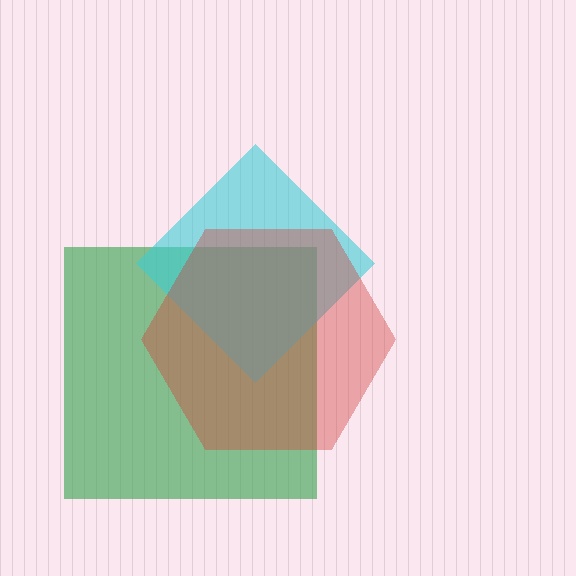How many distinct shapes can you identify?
There are 3 distinct shapes: a green square, a cyan diamond, a red hexagon.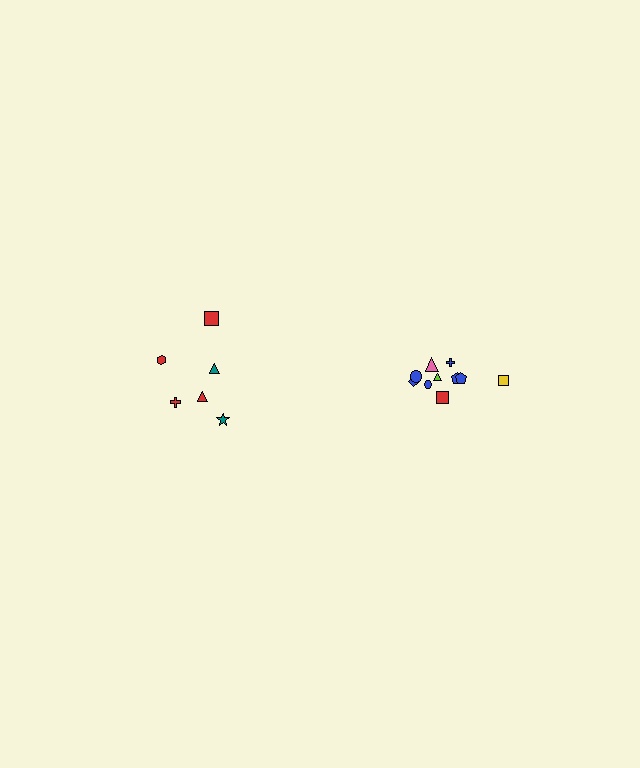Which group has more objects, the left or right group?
The right group.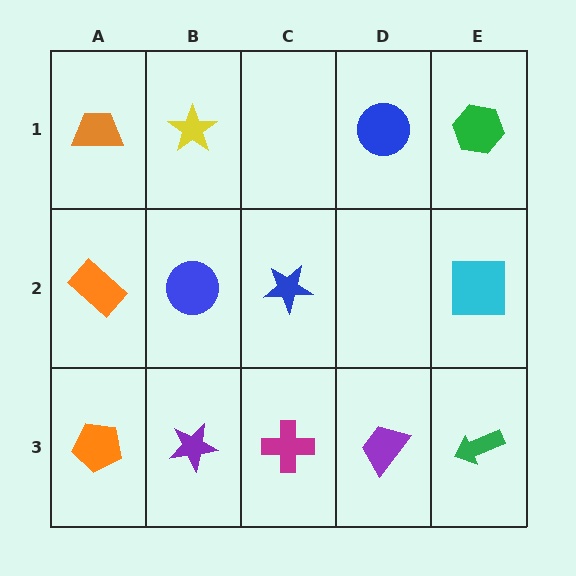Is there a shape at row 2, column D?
No, that cell is empty.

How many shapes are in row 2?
4 shapes.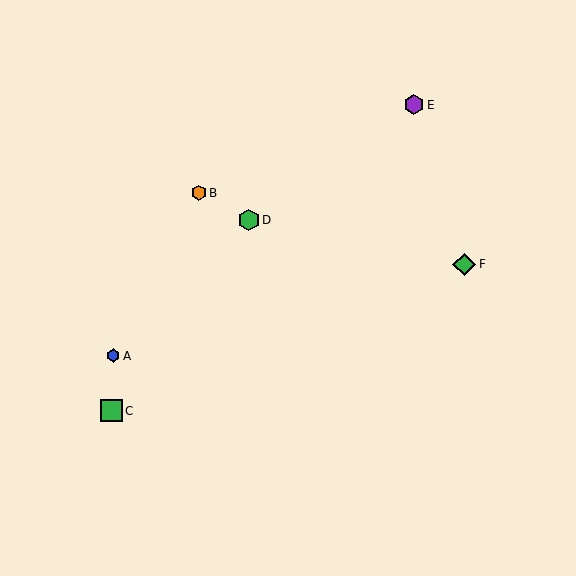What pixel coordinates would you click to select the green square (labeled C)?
Click at (112, 411) to select the green square C.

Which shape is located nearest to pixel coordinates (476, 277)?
The green diamond (labeled F) at (464, 264) is nearest to that location.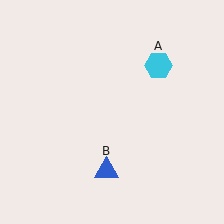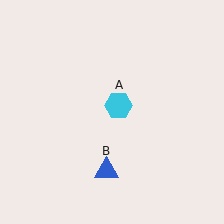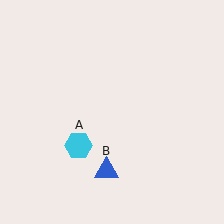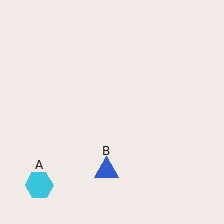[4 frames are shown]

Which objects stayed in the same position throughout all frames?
Blue triangle (object B) remained stationary.